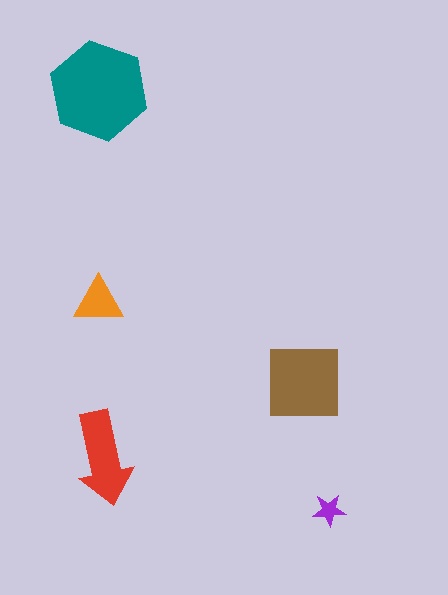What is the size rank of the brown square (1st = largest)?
2nd.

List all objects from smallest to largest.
The purple star, the orange triangle, the red arrow, the brown square, the teal hexagon.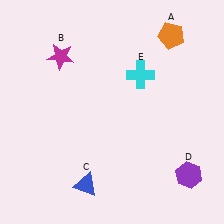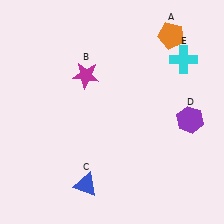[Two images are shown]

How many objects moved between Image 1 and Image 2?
3 objects moved between the two images.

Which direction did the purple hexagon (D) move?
The purple hexagon (D) moved up.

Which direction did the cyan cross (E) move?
The cyan cross (E) moved right.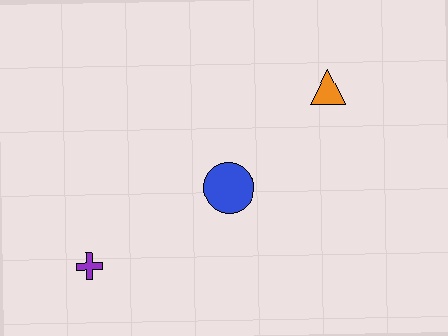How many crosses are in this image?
There is 1 cross.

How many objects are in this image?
There are 3 objects.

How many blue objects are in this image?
There is 1 blue object.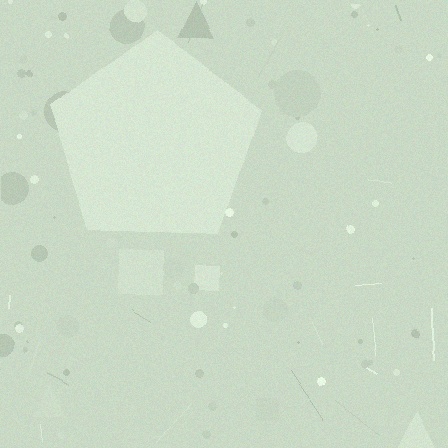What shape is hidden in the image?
A pentagon is hidden in the image.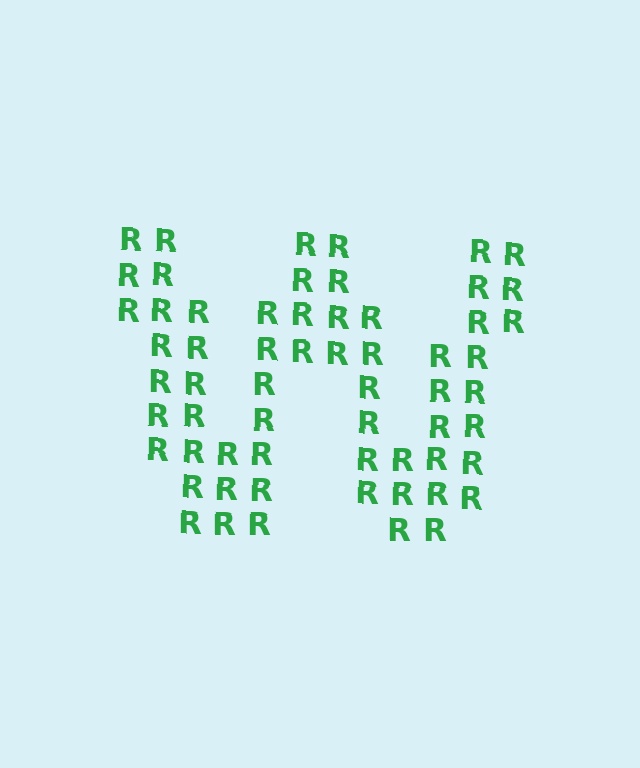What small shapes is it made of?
It is made of small letter R's.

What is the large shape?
The large shape is the letter W.